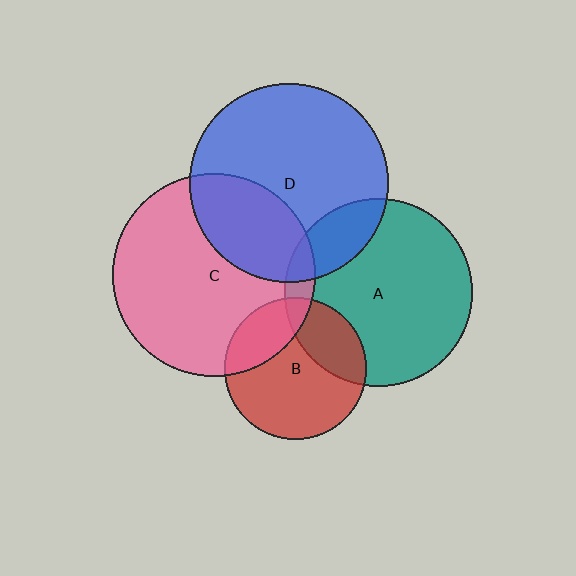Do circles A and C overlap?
Yes.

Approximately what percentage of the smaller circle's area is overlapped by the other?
Approximately 10%.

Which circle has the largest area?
Circle C (pink).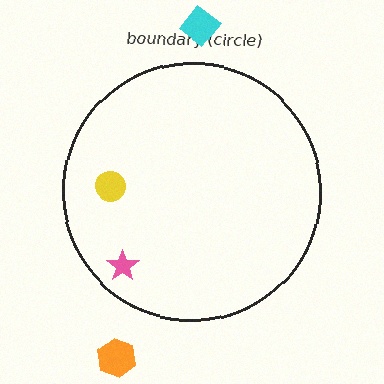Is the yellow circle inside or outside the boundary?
Inside.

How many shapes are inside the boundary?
2 inside, 2 outside.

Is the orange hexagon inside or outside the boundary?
Outside.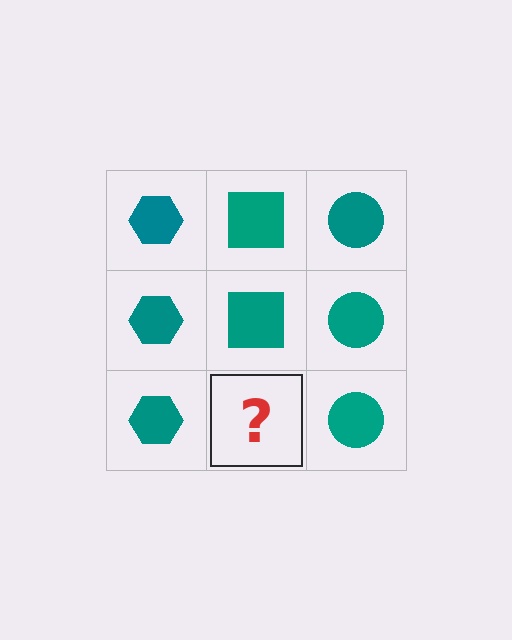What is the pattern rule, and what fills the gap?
The rule is that each column has a consistent shape. The gap should be filled with a teal square.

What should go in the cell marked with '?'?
The missing cell should contain a teal square.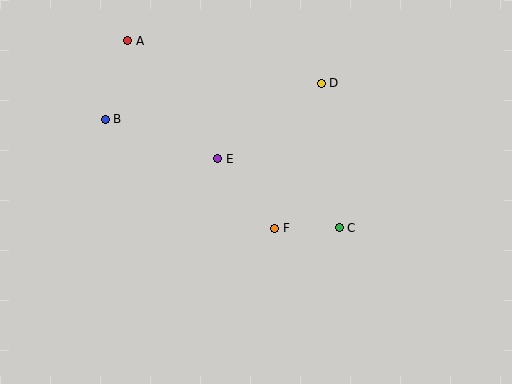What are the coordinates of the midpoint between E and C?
The midpoint between E and C is at (278, 193).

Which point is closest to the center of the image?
Point F at (275, 228) is closest to the center.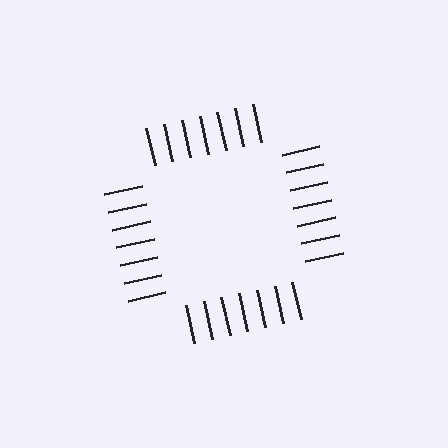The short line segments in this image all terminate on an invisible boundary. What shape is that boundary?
An illusory square — the line segments terminate on its edges but no continuous stroke is drawn.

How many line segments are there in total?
28 — 7 along each of the 4 edges.